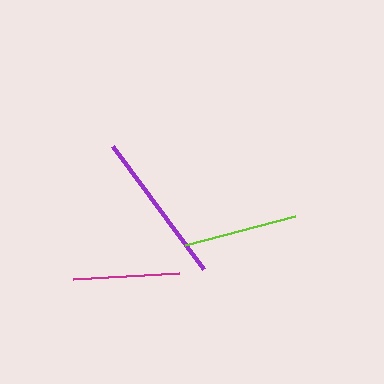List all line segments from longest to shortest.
From longest to shortest: purple, lime, magenta.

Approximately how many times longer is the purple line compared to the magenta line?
The purple line is approximately 1.5 times the length of the magenta line.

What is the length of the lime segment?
The lime segment is approximately 114 pixels long.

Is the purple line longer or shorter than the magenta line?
The purple line is longer than the magenta line.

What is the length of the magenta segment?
The magenta segment is approximately 105 pixels long.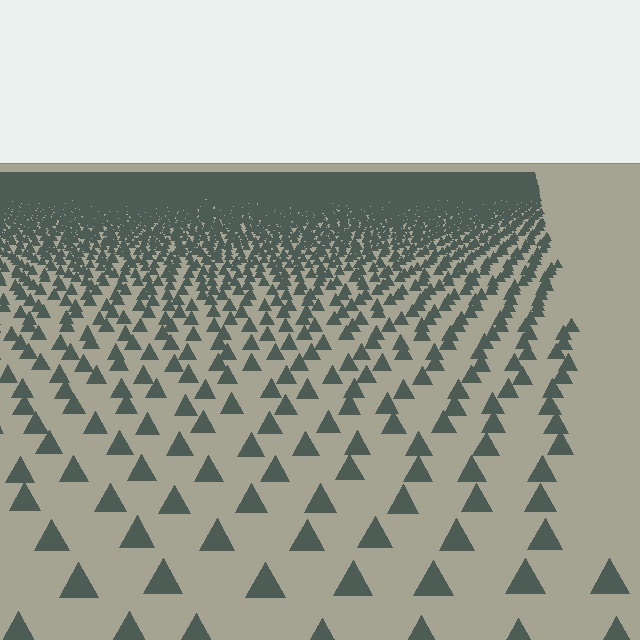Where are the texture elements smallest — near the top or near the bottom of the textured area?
Near the top.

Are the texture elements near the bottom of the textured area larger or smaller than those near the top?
Larger. Near the bottom, elements are closer to the viewer and appear at a bigger on-screen size.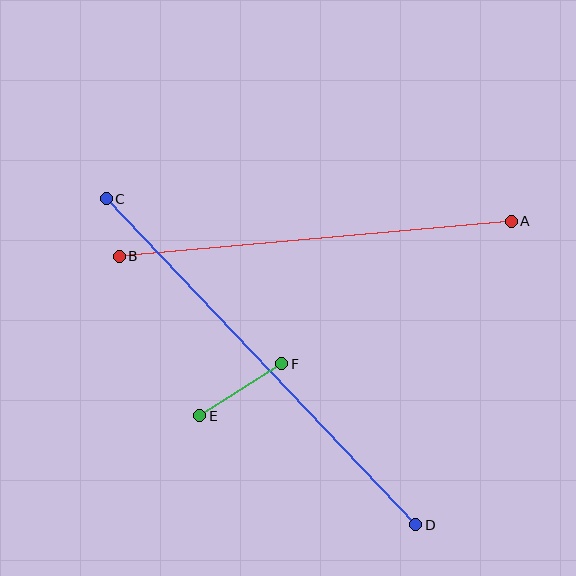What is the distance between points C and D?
The distance is approximately 449 pixels.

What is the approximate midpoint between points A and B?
The midpoint is at approximately (315, 239) pixels.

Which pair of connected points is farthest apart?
Points C and D are farthest apart.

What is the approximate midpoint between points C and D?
The midpoint is at approximately (261, 362) pixels.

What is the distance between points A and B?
The distance is approximately 393 pixels.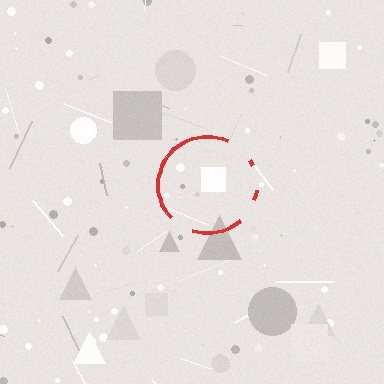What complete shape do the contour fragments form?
The contour fragments form a circle.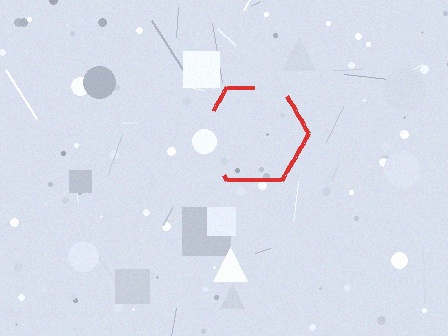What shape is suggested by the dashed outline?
The dashed outline suggests a hexagon.